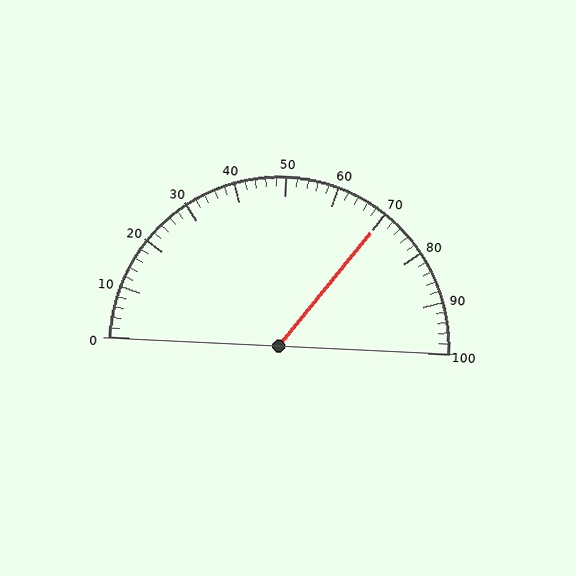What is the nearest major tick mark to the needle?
The nearest major tick mark is 70.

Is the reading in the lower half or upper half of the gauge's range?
The reading is in the upper half of the range (0 to 100).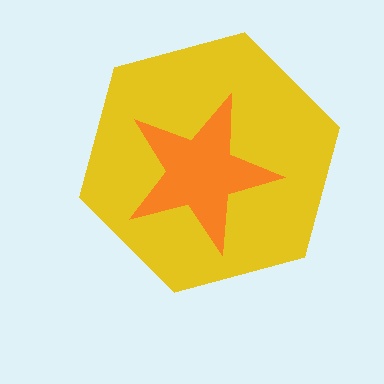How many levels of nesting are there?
2.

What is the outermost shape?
The yellow hexagon.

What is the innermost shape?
The orange star.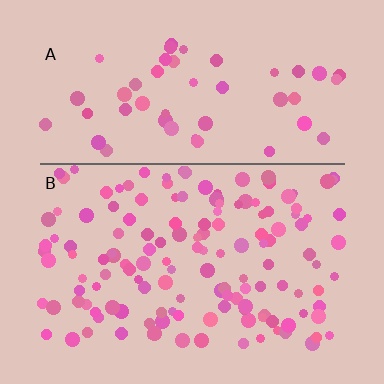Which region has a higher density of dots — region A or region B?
B (the bottom).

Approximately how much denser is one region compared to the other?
Approximately 2.7× — region B over region A.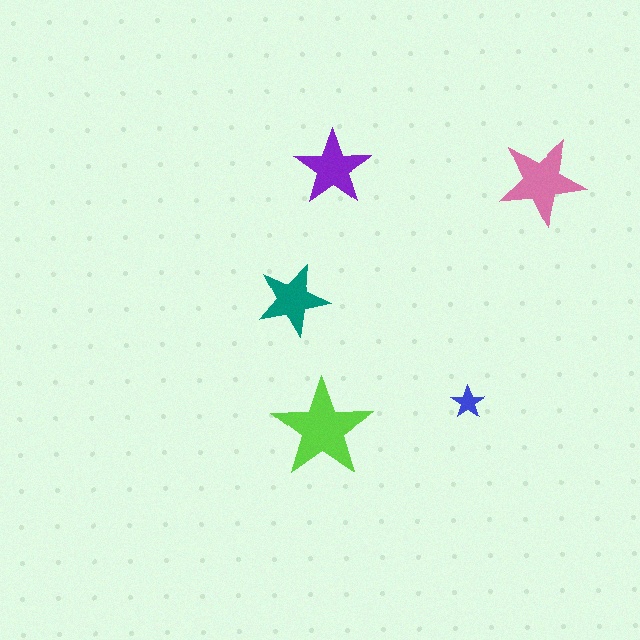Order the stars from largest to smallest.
the lime one, the pink one, the purple one, the teal one, the blue one.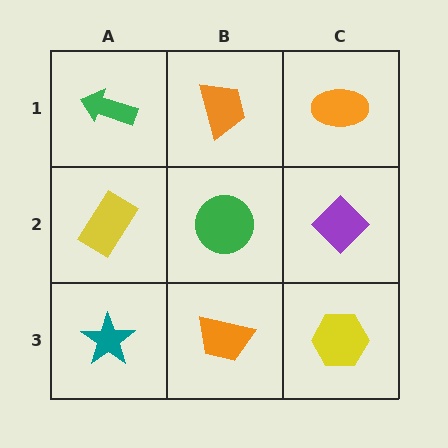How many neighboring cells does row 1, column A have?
2.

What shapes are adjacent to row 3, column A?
A yellow rectangle (row 2, column A), an orange trapezoid (row 3, column B).